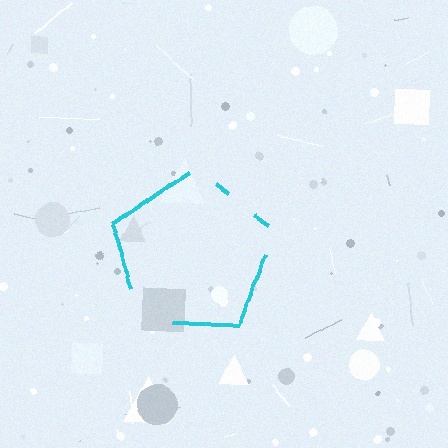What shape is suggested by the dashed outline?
The dashed outline suggests a pentagon.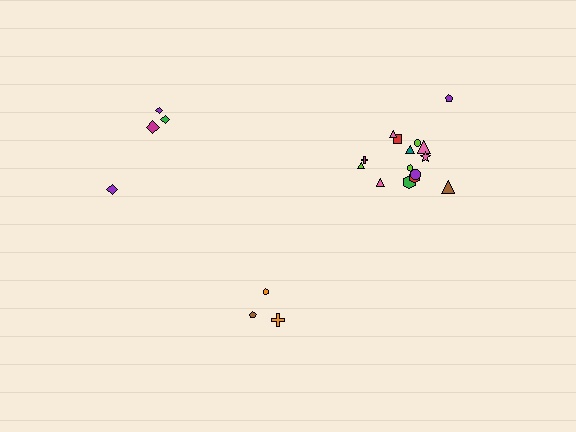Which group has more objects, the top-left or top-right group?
The top-right group.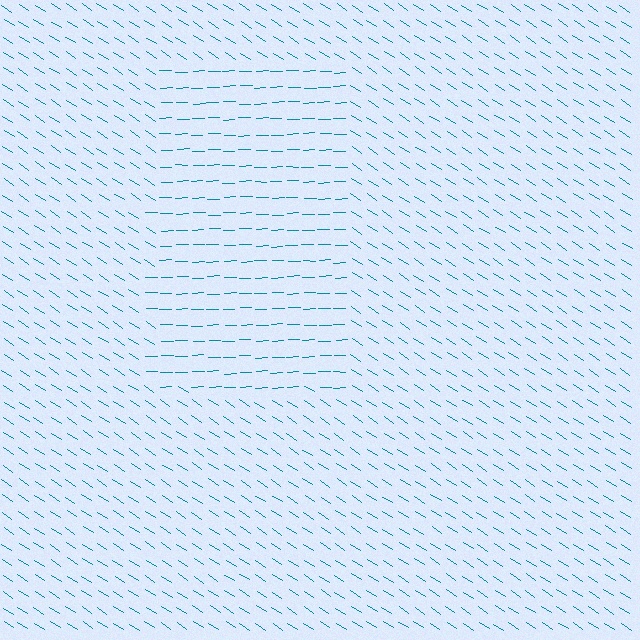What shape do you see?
I see a rectangle.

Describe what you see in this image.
The image is filled with small teal line segments. A rectangle region in the image has lines oriented differently from the surrounding lines, creating a visible texture boundary.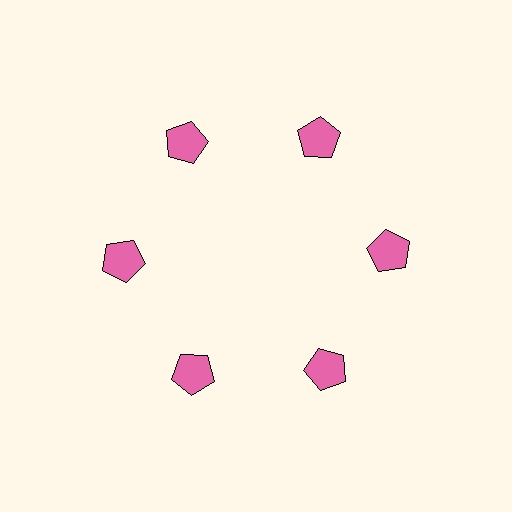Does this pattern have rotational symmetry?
Yes, this pattern has 6-fold rotational symmetry. It looks the same after rotating 60 degrees around the center.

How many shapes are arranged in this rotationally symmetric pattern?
There are 6 shapes, arranged in 6 groups of 1.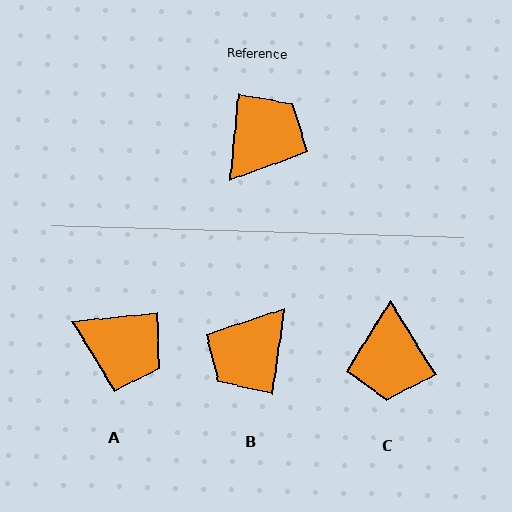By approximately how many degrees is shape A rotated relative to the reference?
Approximately 78 degrees clockwise.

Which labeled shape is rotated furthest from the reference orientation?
B, about 178 degrees away.